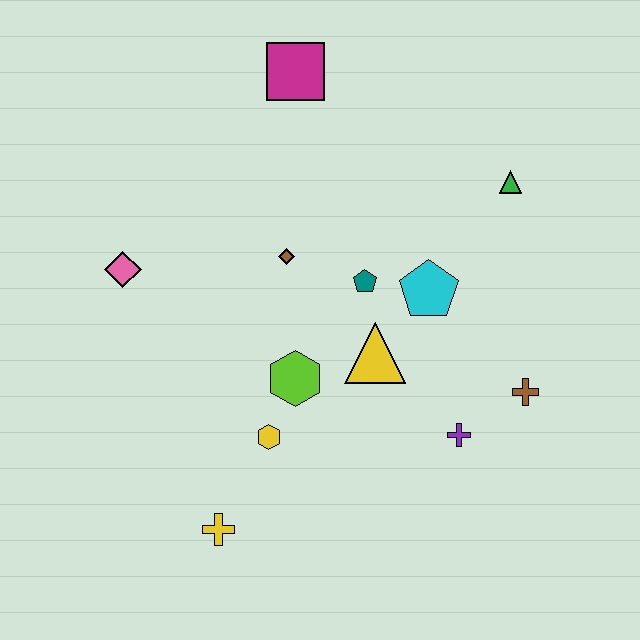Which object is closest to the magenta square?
The brown diamond is closest to the magenta square.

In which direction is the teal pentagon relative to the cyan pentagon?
The teal pentagon is to the left of the cyan pentagon.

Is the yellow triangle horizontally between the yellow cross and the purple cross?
Yes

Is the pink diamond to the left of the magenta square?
Yes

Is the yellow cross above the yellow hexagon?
No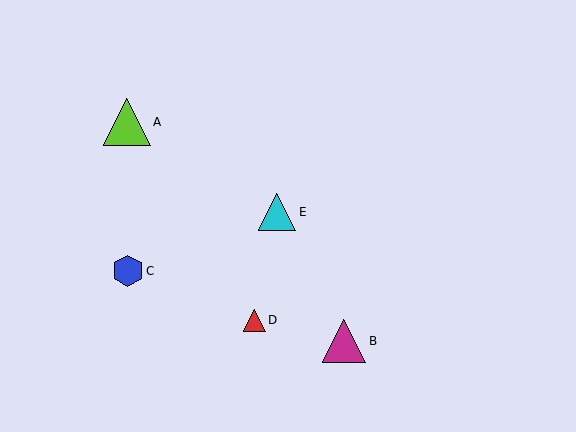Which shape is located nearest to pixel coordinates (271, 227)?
The cyan triangle (labeled E) at (277, 212) is nearest to that location.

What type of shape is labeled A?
Shape A is a lime triangle.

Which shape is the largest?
The lime triangle (labeled A) is the largest.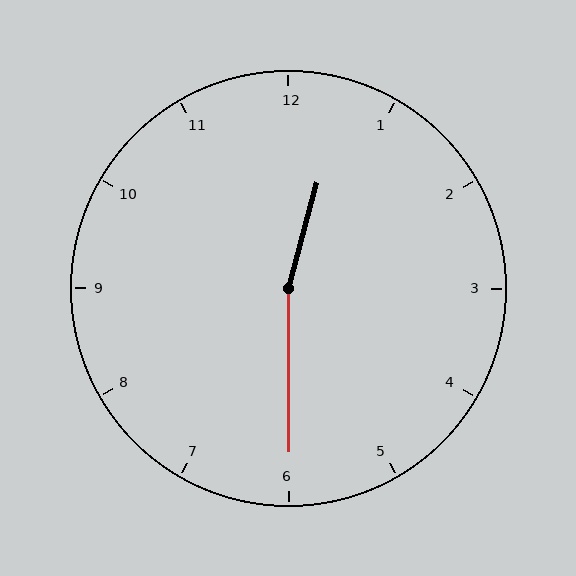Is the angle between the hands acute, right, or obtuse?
It is obtuse.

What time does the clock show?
12:30.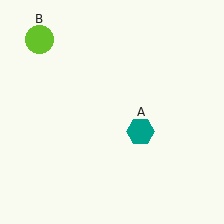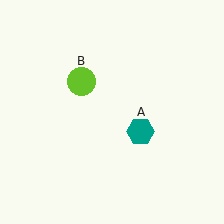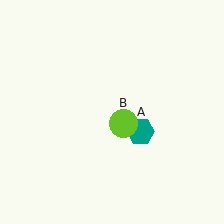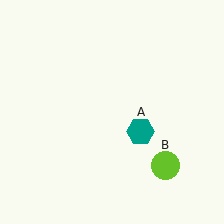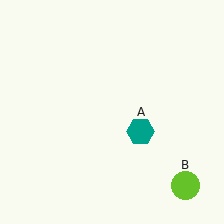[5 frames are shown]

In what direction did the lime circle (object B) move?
The lime circle (object B) moved down and to the right.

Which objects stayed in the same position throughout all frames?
Teal hexagon (object A) remained stationary.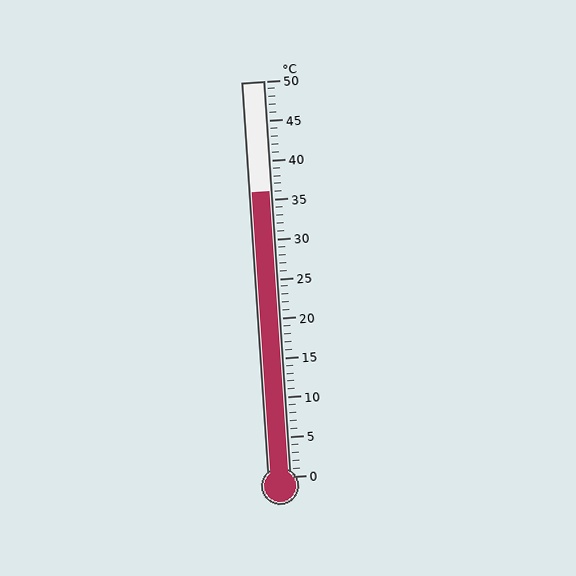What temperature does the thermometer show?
The thermometer shows approximately 36°C.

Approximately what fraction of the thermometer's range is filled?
The thermometer is filled to approximately 70% of its range.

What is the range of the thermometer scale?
The thermometer scale ranges from 0°C to 50°C.